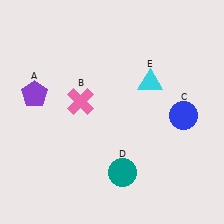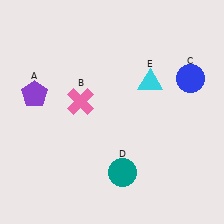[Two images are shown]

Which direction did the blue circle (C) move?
The blue circle (C) moved up.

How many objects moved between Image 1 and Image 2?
1 object moved between the two images.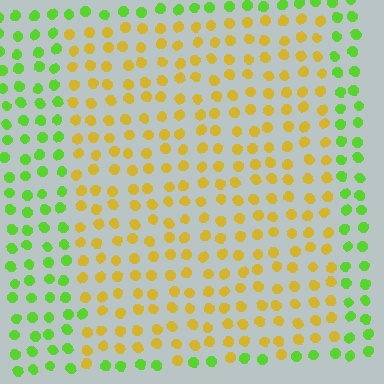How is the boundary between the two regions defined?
The boundary is defined purely by a slight shift in hue (about 57 degrees). Spacing, size, and orientation are identical on both sides.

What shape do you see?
I see a rectangle.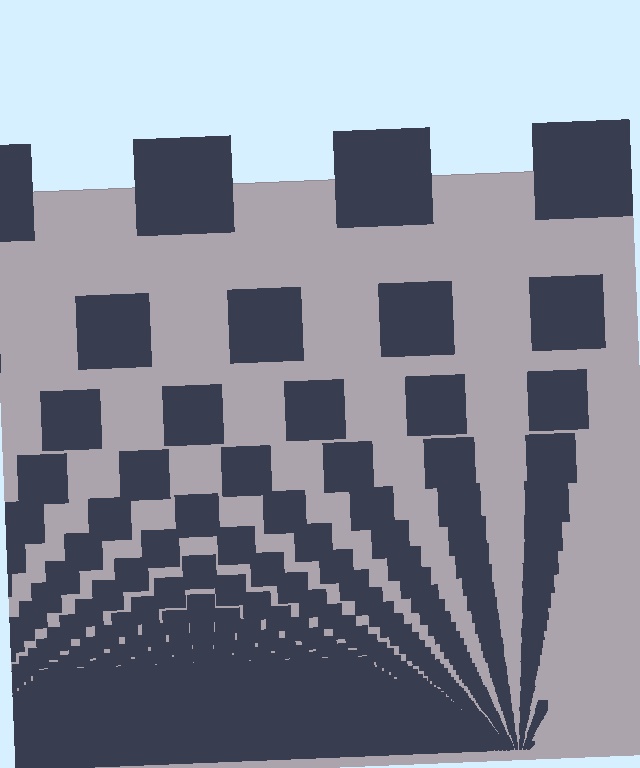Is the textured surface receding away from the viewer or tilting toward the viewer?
The surface appears to tilt toward the viewer. Texture elements get larger and sparser toward the top.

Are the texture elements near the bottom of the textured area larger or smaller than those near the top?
Smaller. The gradient is inverted — elements near the bottom are smaller and denser.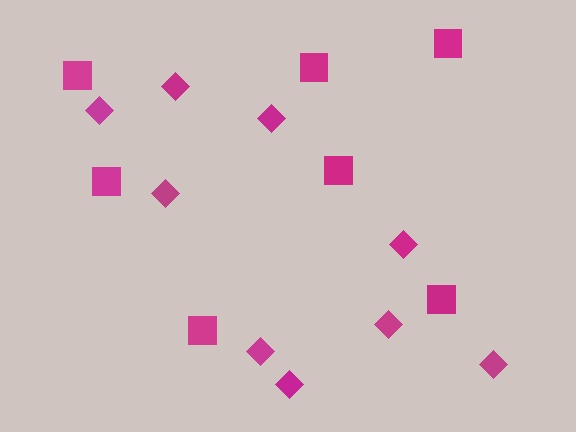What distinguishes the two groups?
There are 2 groups: one group of diamonds (9) and one group of squares (7).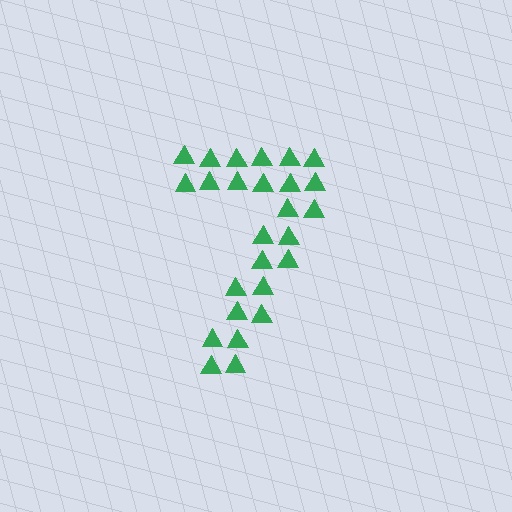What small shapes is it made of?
It is made of small triangles.